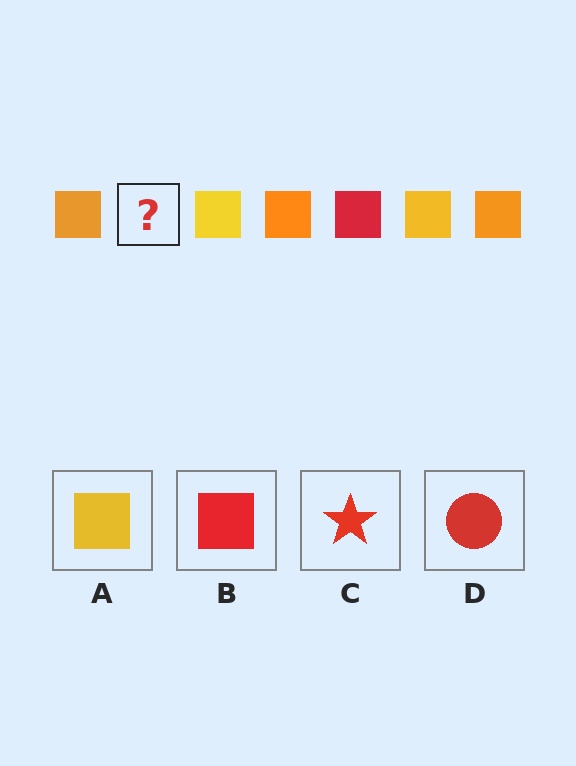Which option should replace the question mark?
Option B.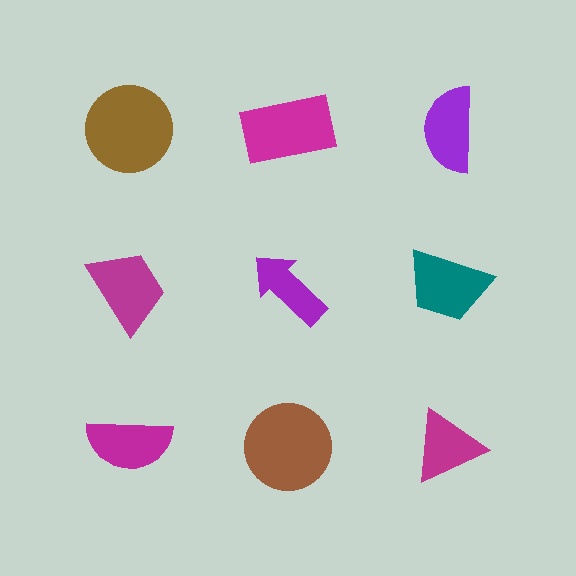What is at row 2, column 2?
A purple arrow.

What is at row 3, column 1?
A magenta semicircle.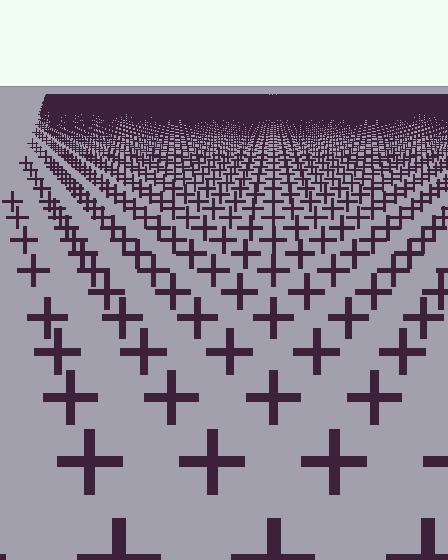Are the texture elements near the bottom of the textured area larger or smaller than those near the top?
Larger. Near the bottom, elements are closer to the viewer and appear at a bigger on-screen size.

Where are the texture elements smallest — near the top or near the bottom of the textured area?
Near the top.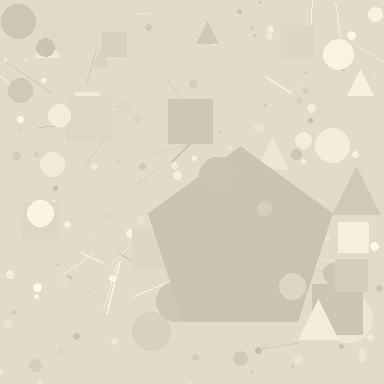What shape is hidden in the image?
A pentagon is hidden in the image.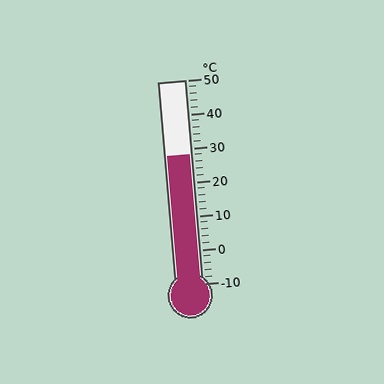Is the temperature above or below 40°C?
The temperature is below 40°C.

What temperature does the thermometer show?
The thermometer shows approximately 28°C.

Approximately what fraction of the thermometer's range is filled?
The thermometer is filled to approximately 65% of its range.